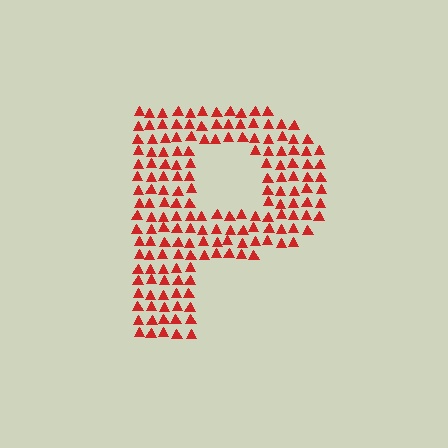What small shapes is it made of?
It is made of small triangles.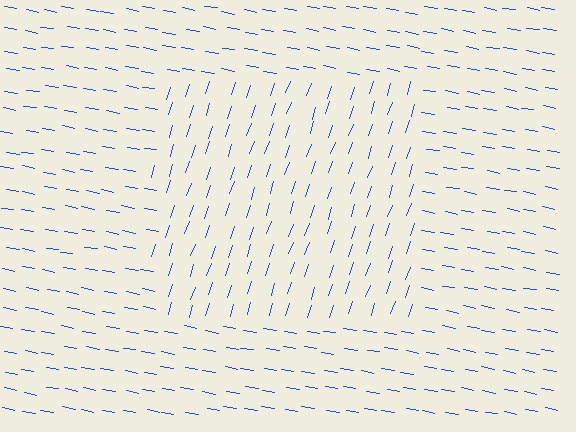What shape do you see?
I see a rectangle.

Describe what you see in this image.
The image is filled with small blue line segments. A rectangle region in the image has lines oriented differently from the surrounding lines, creating a visible texture boundary.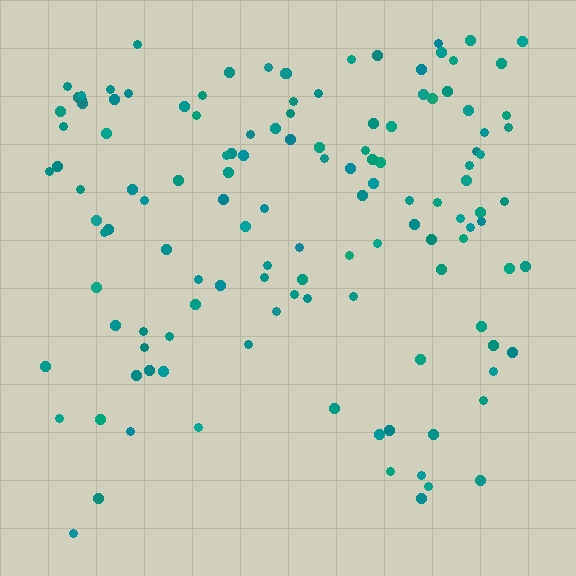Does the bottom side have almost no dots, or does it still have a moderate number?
Still a moderate number, just noticeably fewer than the top.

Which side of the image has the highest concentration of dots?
The top.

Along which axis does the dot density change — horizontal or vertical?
Vertical.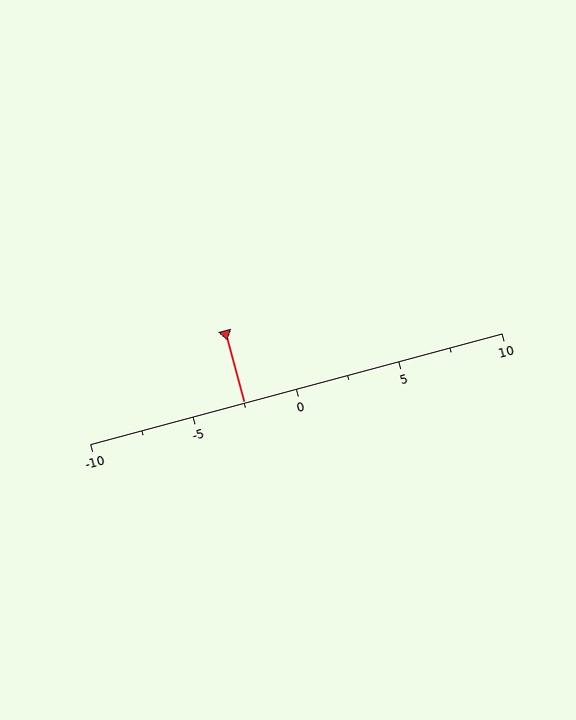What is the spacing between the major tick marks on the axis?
The major ticks are spaced 5 apart.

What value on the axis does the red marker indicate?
The marker indicates approximately -2.5.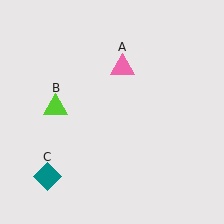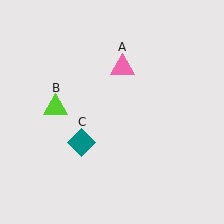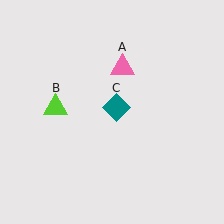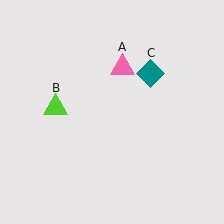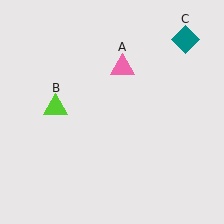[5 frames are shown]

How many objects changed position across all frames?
1 object changed position: teal diamond (object C).